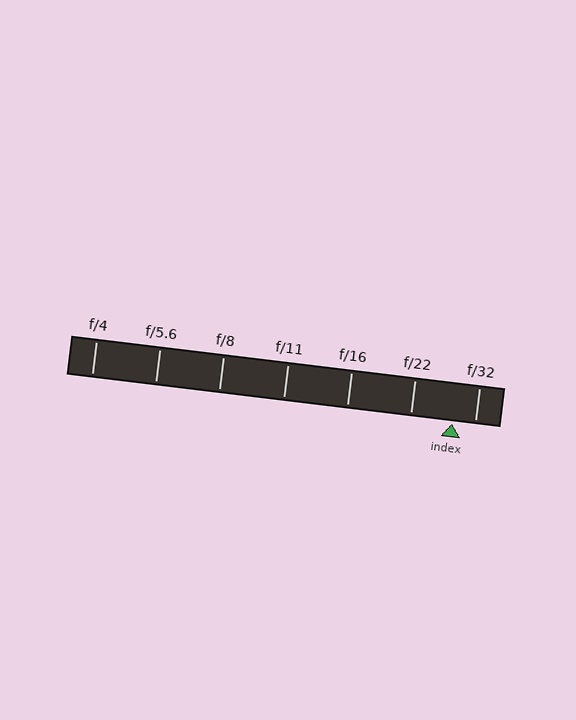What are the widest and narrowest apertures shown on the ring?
The widest aperture shown is f/4 and the narrowest is f/32.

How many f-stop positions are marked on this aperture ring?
There are 7 f-stop positions marked.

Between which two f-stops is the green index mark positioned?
The index mark is between f/22 and f/32.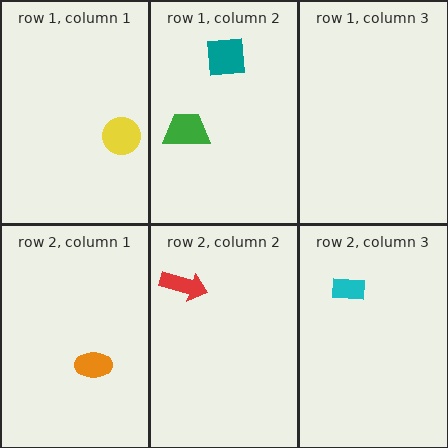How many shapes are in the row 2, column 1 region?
1.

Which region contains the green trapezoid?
The row 1, column 2 region.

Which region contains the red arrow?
The row 2, column 2 region.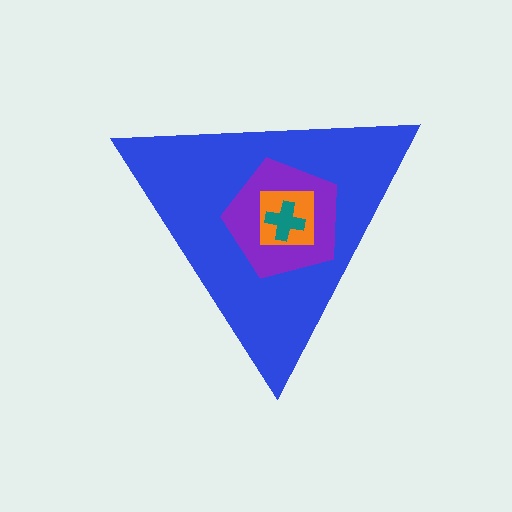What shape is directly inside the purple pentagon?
The orange square.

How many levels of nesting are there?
4.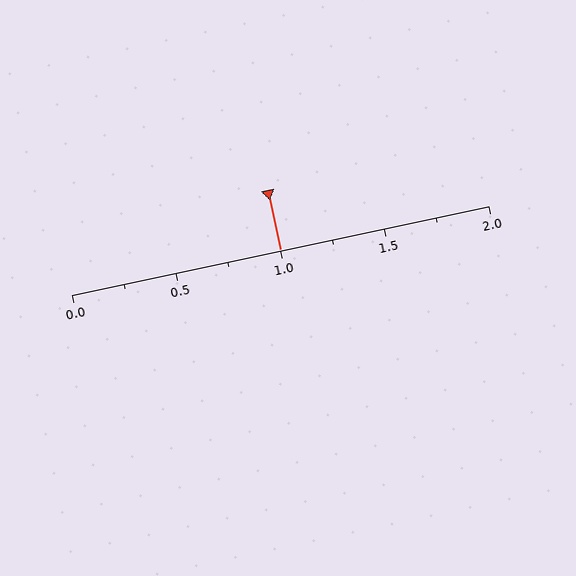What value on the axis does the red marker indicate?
The marker indicates approximately 1.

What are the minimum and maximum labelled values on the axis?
The axis runs from 0.0 to 2.0.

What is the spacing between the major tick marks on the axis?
The major ticks are spaced 0.5 apart.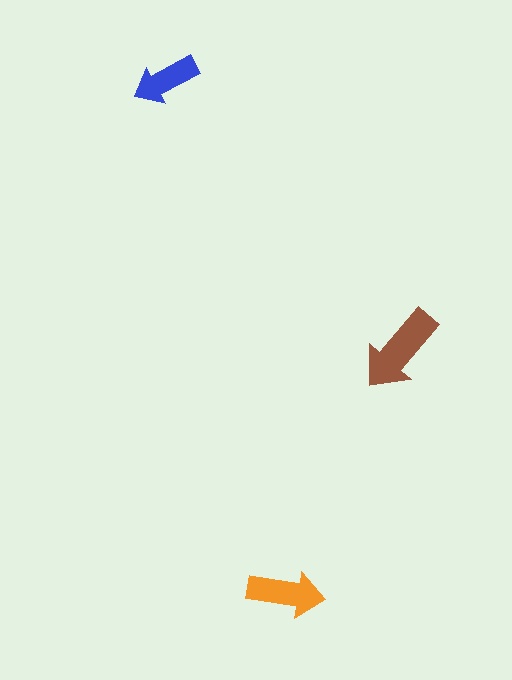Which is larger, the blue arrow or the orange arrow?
The orange one.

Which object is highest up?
The blue arrow is topmost.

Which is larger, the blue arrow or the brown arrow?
The brown one.